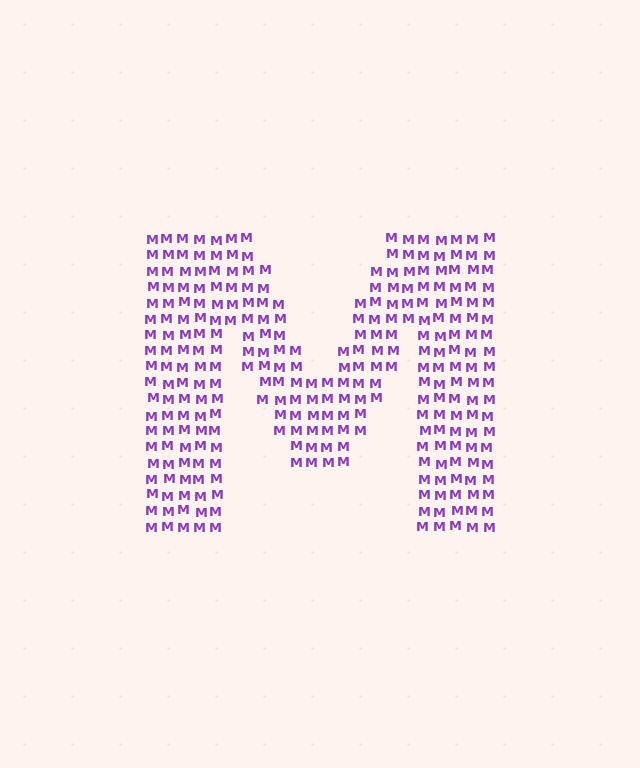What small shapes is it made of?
It is made of small letter M's.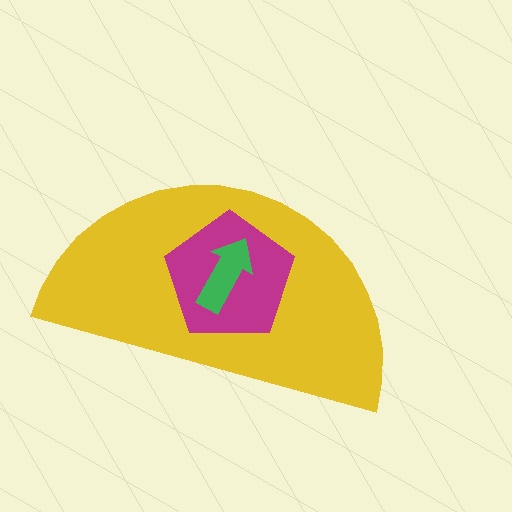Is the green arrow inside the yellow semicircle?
Yes.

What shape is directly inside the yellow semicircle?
The magenta pentagon.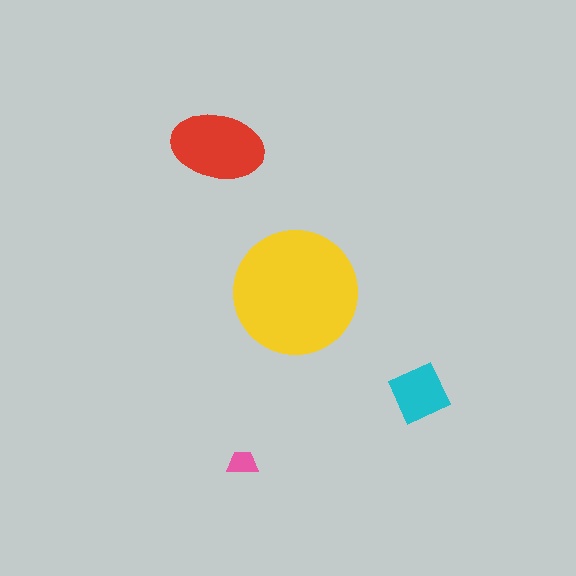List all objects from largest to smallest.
The yellow circle, the red ellipse, the cyan diamond, the pink trapezoid.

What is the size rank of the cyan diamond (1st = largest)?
3rd.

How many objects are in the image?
There are 4 objects in the image.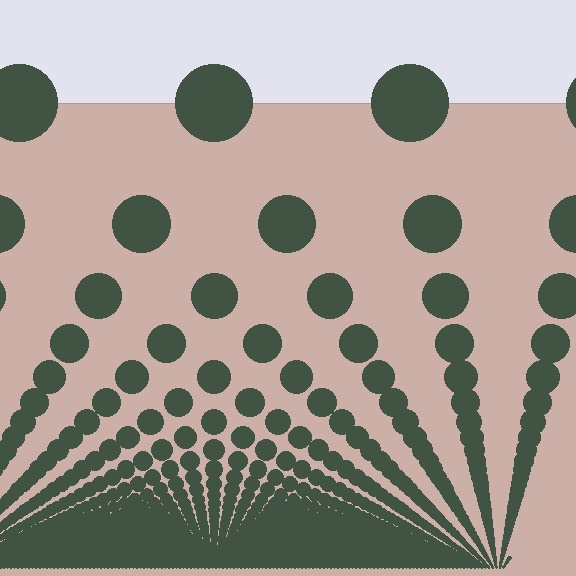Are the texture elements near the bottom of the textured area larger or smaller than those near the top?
Smaller. The gradient is inverted — elements near the bottom are smaller and denser.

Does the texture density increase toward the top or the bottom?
Density increases toward the bottom.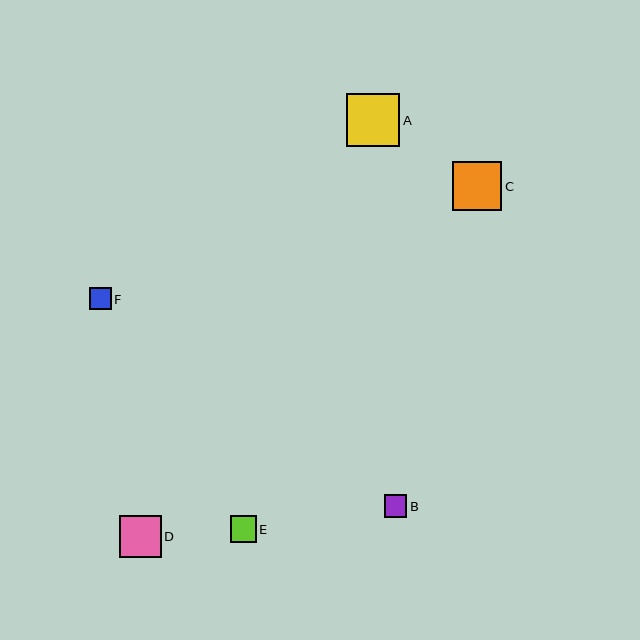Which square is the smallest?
Square F is the smallest with a size of approximately 22 pixels.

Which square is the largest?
Square A is the largest with a size of approximately 53 pixels.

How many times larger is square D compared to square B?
Square D is approximately 1.8 times the size of square B.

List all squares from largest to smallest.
From largest to smallest: A, C, D, E, B, F.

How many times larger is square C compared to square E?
Square C is approximately 1.9 times the size of square E.